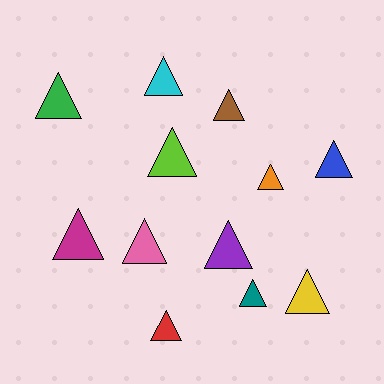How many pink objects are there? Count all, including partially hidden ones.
There is 1 pink object.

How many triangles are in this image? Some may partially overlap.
There are 12 triangles.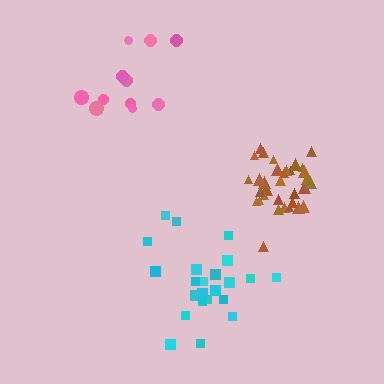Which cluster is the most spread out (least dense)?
Pink.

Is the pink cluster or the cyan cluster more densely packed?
Cyan.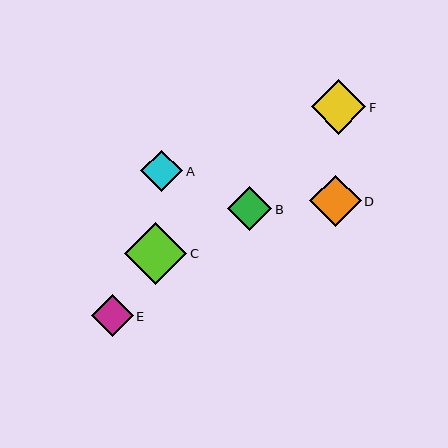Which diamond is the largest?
Diamond C is the largest with a size of approximately 62 pixels.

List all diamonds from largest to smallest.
From largest to smallest: C, F, D, B, A, E.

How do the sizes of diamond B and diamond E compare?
Diamond B and diamond E are approximately the same size.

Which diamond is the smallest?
Diamond E is the smallest with a size of approximately 42 pixels.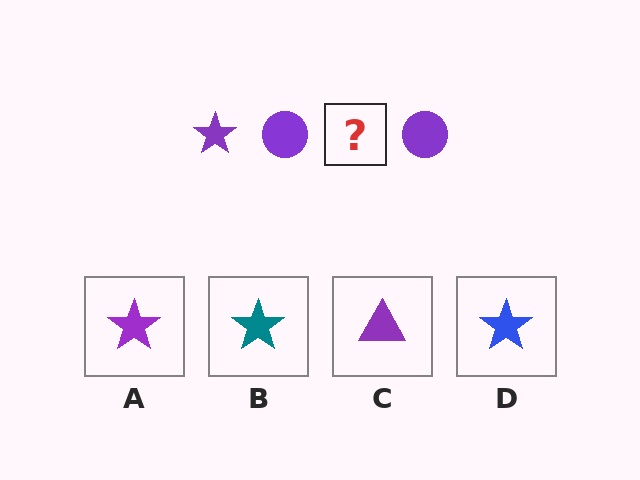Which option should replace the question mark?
Option A.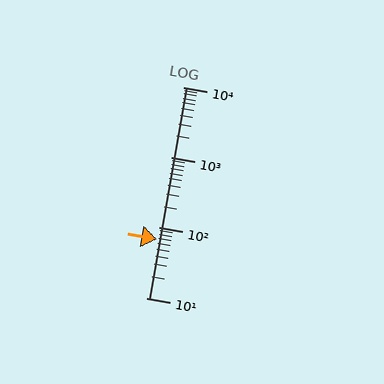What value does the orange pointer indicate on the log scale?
The pointer indicates approximately 68.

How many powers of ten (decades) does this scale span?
The scale spans 3 decades, from 10 to 10000.